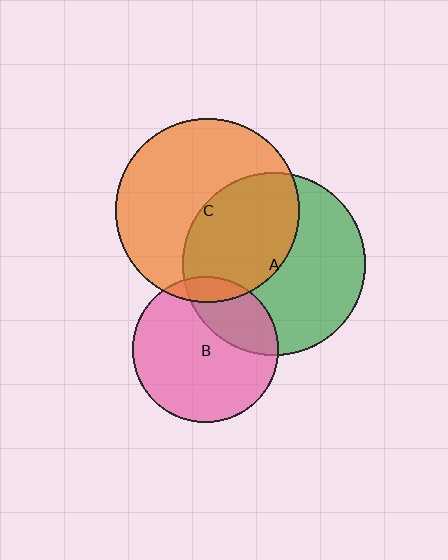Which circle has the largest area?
Circle C (orange).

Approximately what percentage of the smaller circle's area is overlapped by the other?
Approximately 25%.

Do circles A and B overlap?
Yes.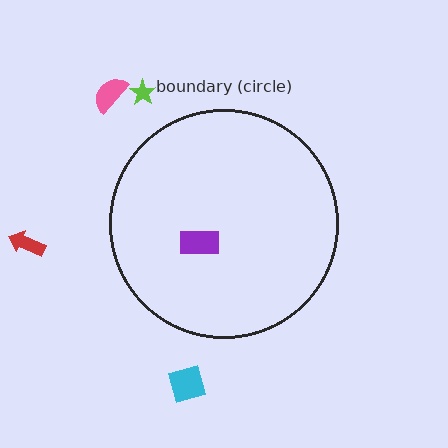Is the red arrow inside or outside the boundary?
Outside.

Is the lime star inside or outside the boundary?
Outside.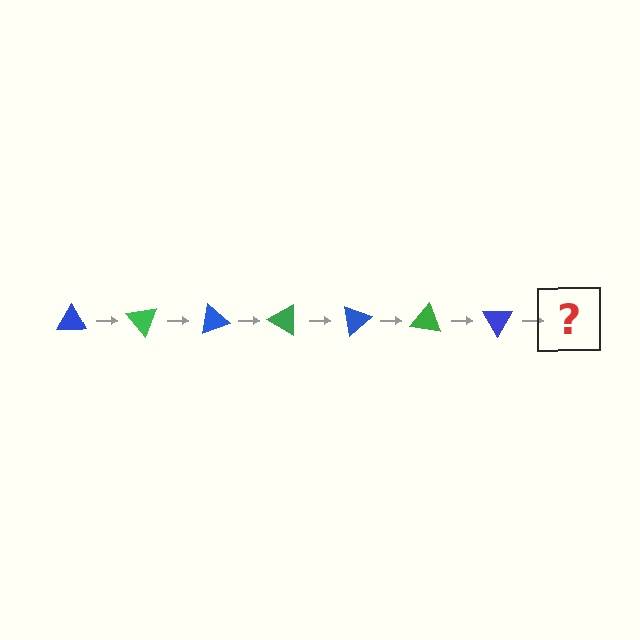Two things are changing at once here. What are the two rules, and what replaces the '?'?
The two rules are that it rotates 50 degrees each step and the color cycles through blue and green. The '?' should be a green triangle, rotated 350 degrees from the start.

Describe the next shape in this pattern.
It should be a green triangle, rotated 350 degrees from the start.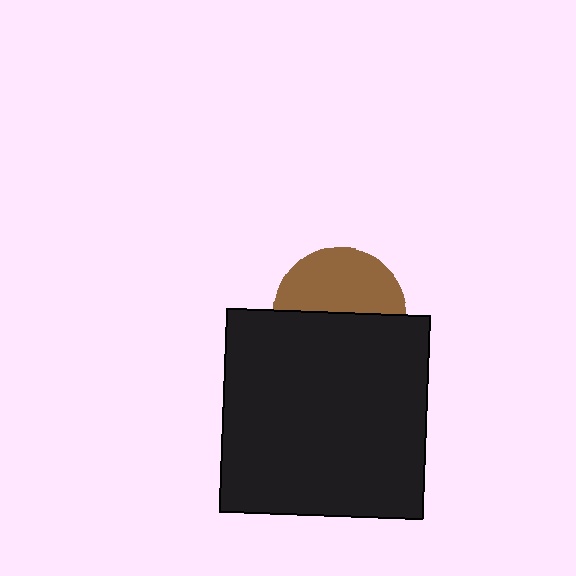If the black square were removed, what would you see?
You would see the complete brown circle.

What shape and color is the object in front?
The object in front is a black square.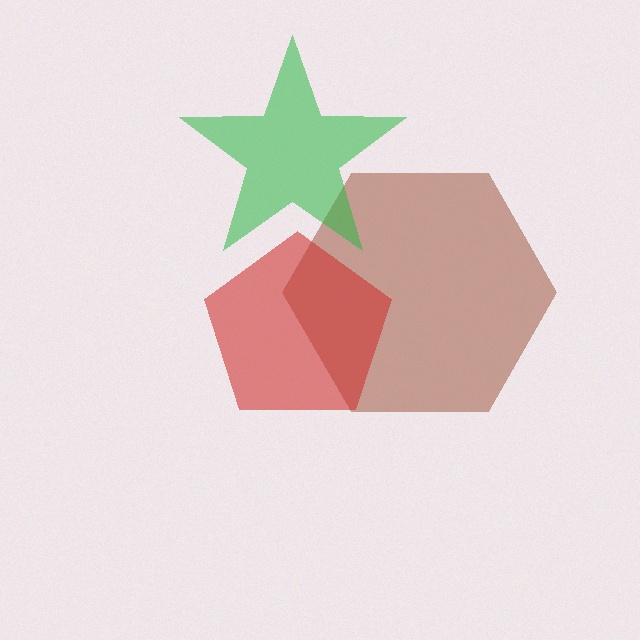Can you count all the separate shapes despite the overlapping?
Yes, there are 3 separate shapes.